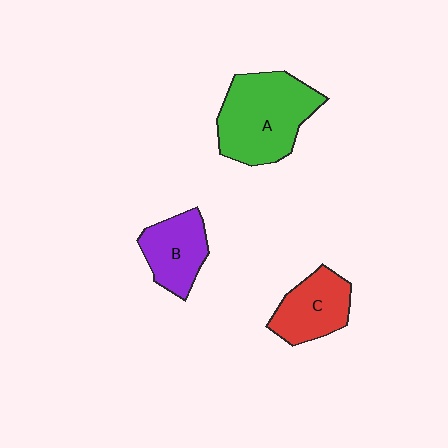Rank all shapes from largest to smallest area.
From largest to smallest: A (green), C (red), B (purple).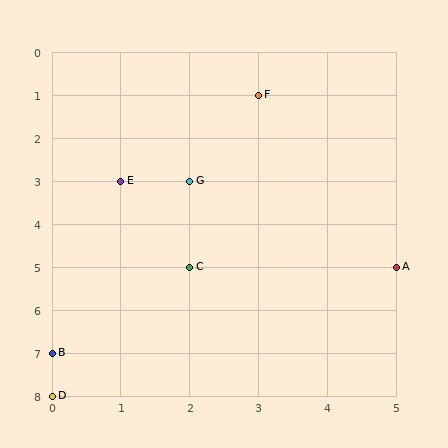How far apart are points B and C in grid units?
Points B and C are 2 columns and 2 rows apart (about 2.8 grid units diagonally).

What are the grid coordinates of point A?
Point A is at grid coordinates (5, 5).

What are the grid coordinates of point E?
Point E is at grid coordinates (1, 3).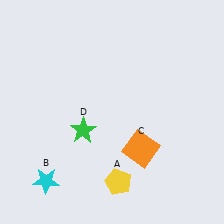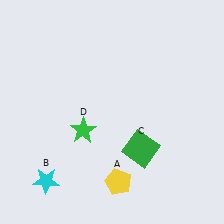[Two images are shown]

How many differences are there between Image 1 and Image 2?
There is 1 difference between the two images.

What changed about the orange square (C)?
In Image 1, C is orange. In Image 2, it changed to green.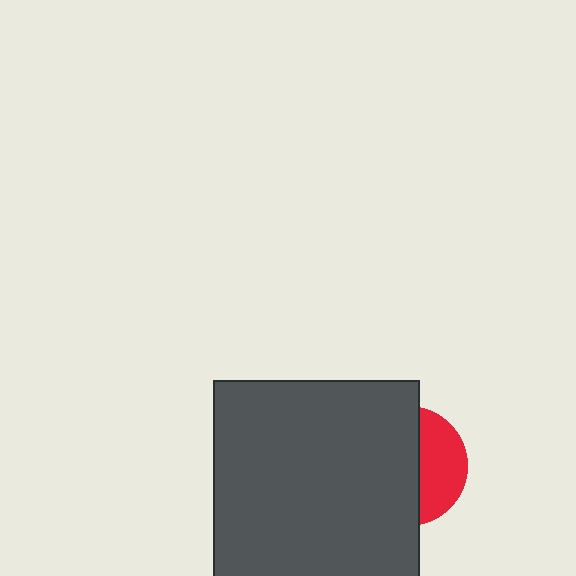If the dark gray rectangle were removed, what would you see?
You would see the complete red circle.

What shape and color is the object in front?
The object in front is a dark gray rectangle.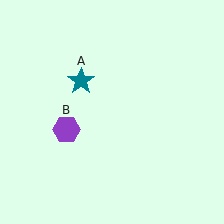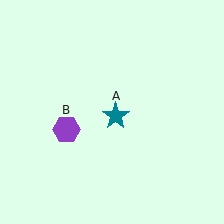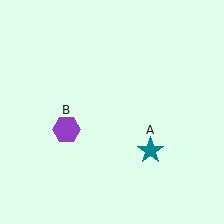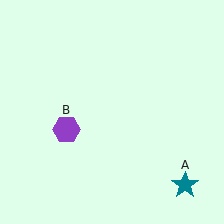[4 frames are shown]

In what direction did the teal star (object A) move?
The teal star (object A) moved down and to the right.